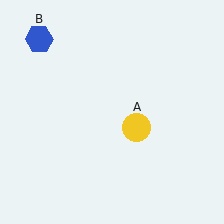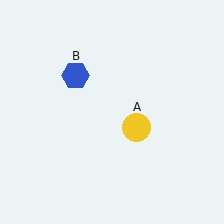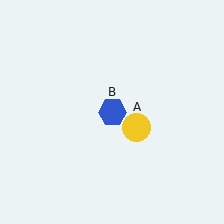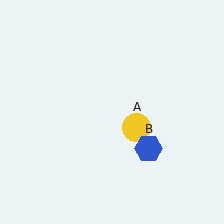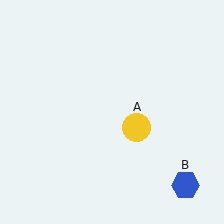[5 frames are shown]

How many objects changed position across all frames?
1 object changed position: blue hexagon (object B).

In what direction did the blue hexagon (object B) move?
The blue hexagon (object B) moved down and to the right.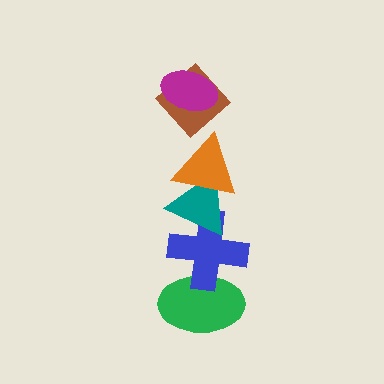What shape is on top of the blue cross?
The teal triangle is on top of the blue cross.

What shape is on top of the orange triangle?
The brown diamond is on top of the orange triangle.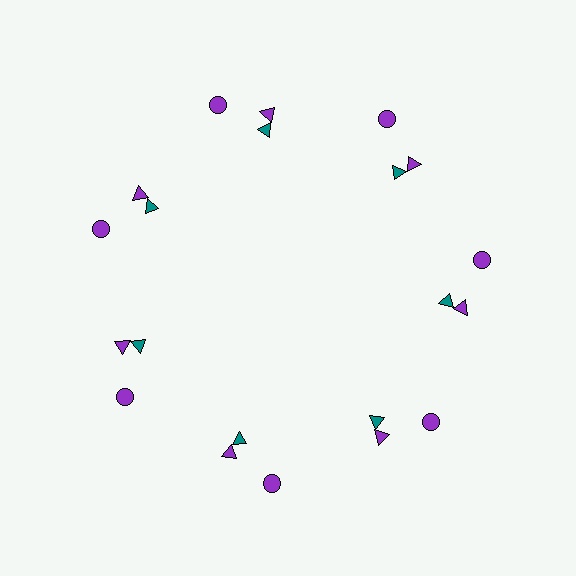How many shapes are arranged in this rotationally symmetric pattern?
There are 21 shapes, arranged in 7 groups of 3.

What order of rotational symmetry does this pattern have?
This pattern has 7-fold rotational symmetry.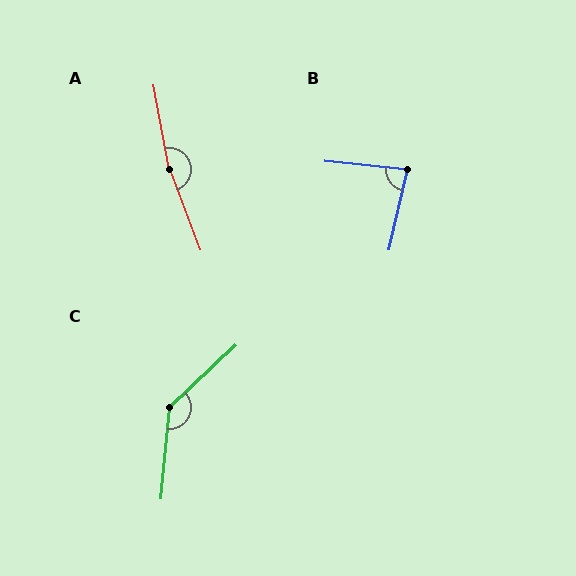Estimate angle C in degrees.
Approximately 139 degrees.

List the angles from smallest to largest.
B (83°), C (139°), A (170°).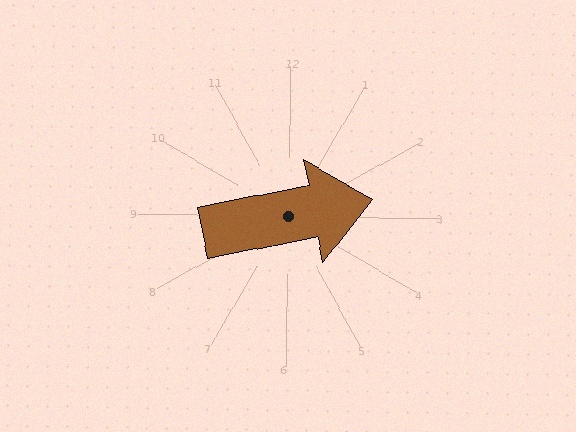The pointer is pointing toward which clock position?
Roughly 3 o'clock.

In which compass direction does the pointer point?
East.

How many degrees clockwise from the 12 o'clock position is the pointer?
Approximately 78 degrees.